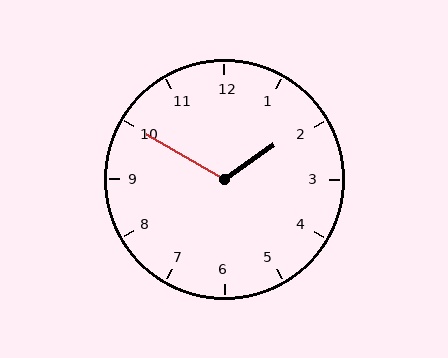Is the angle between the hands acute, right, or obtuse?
It is obtuse.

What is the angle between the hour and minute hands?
Approximately 115 degrees.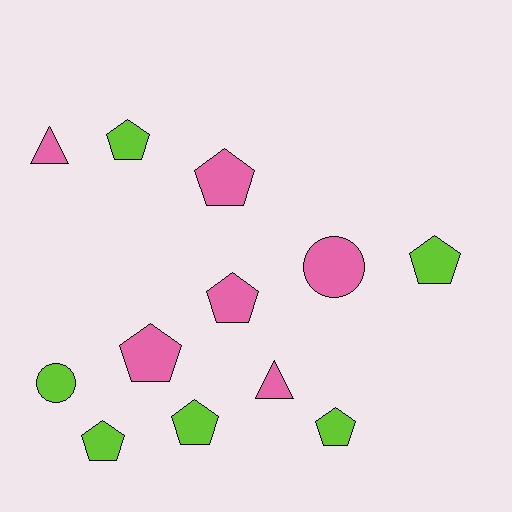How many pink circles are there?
There is 1 pink circle.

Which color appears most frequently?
Lime, with 6 objects.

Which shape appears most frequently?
Pentagon, with 8 objects.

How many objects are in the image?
There are 12 objects.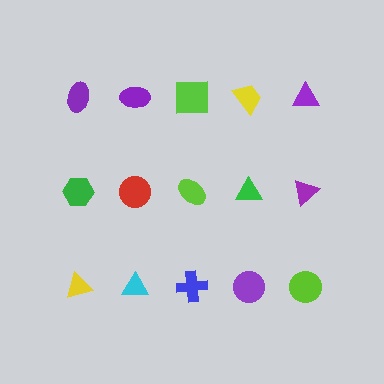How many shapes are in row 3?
5 shapes.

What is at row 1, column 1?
A purple ellipse.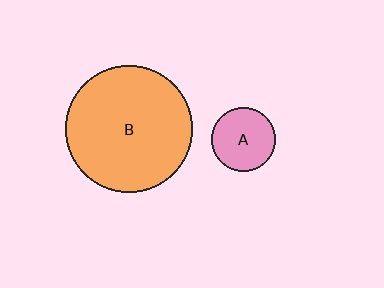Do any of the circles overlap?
No, none of the circles overlap.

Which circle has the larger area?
Circle B (orange).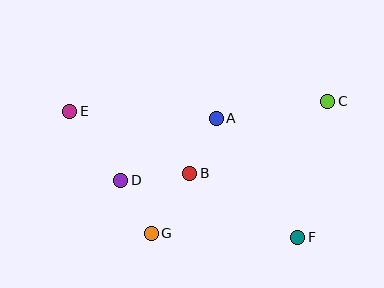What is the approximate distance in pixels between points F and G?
The distance between F and G is approximately 146 pixels.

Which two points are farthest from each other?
Points E and F are farthest from each other.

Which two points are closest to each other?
Points A and B are closest to each other.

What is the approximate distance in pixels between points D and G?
The distance between D and G is approximately 61 pixels.